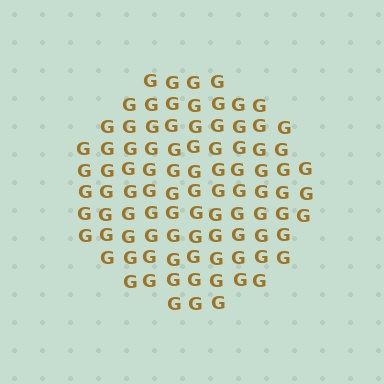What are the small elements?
The small elements are letter G's.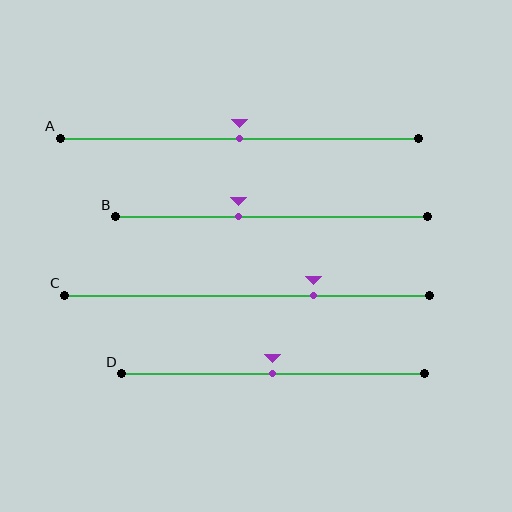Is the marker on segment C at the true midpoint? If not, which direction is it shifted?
No, the marker on segment C is shifted to the right by about 18% of the segment length.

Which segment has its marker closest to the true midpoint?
Segment A has its marker closest to the true midpoint.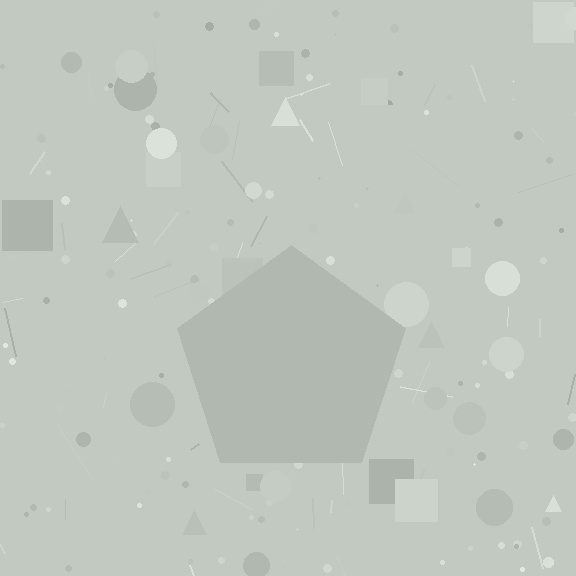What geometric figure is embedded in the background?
A pentagon is embedded in the background.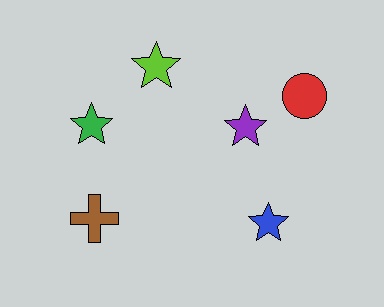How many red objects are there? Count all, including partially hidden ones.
There is 1 red object.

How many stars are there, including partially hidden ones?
There are 4 stars.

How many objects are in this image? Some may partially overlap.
There are 6 objects.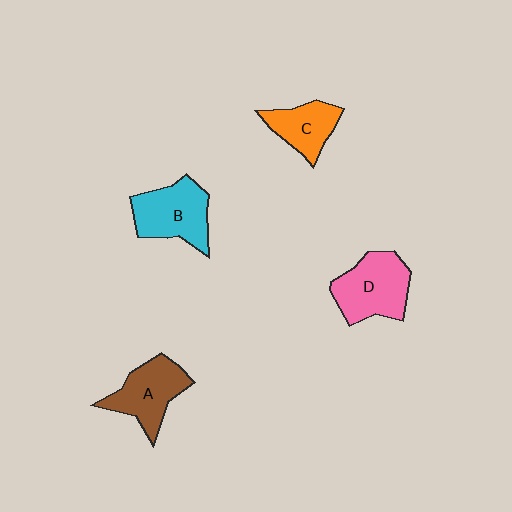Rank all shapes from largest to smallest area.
From largest to smallest: D (pink), B (cyan), A (brown), C (orange).